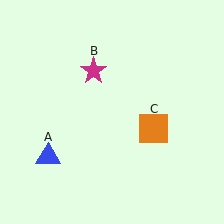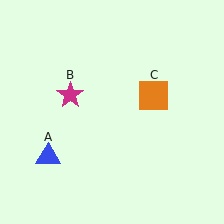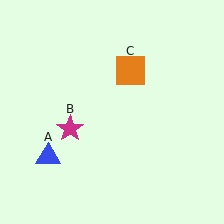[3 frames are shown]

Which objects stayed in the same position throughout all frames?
Blue triangle (object A) remained stationary.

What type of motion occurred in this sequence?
The magenta star (object B), orange square (object C) rotated counterclockwise around the center of the scene.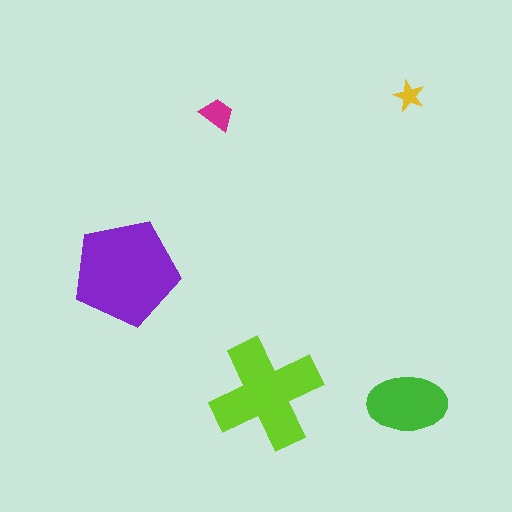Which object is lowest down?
The green ellipse is bottommost.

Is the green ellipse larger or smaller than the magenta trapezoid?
Larger.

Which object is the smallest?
The yellow star.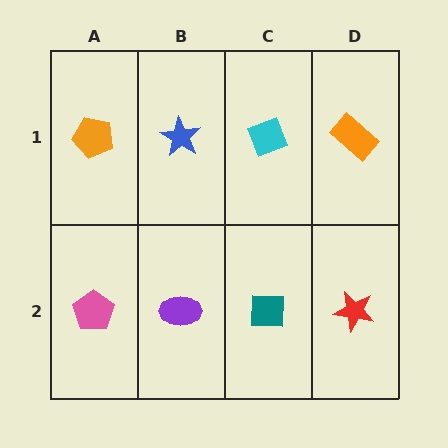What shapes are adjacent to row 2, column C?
A cyan diamond (row 1, column C), a purple ellipse (row 2, column B), a red star (row 2, column D).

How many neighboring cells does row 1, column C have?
3.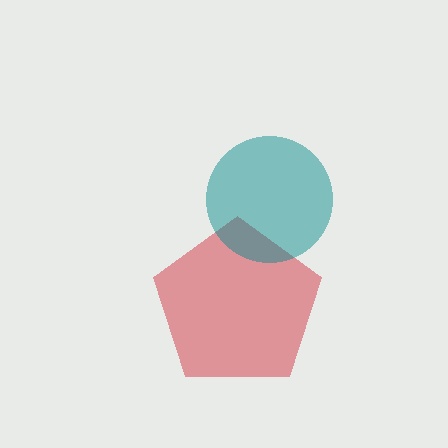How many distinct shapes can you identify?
There are 2 distinct shapes: a red pentagon, a teal circle.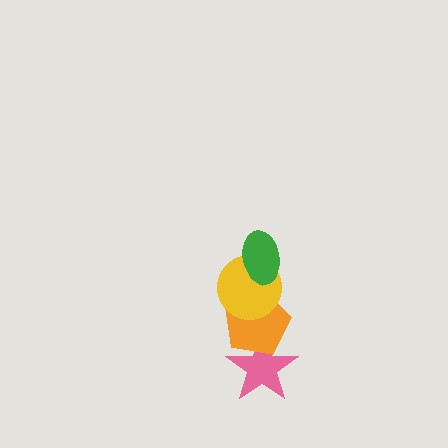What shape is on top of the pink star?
The orange pentagon is on top of the pink star.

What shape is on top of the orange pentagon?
The yellow circle is on top of the orange pentagon.